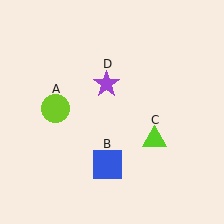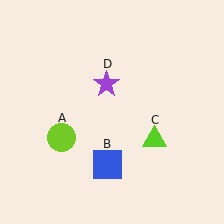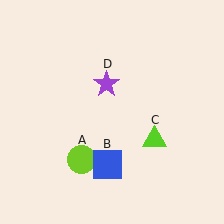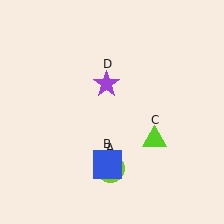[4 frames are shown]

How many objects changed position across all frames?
1 object changed position: lime circle (object A).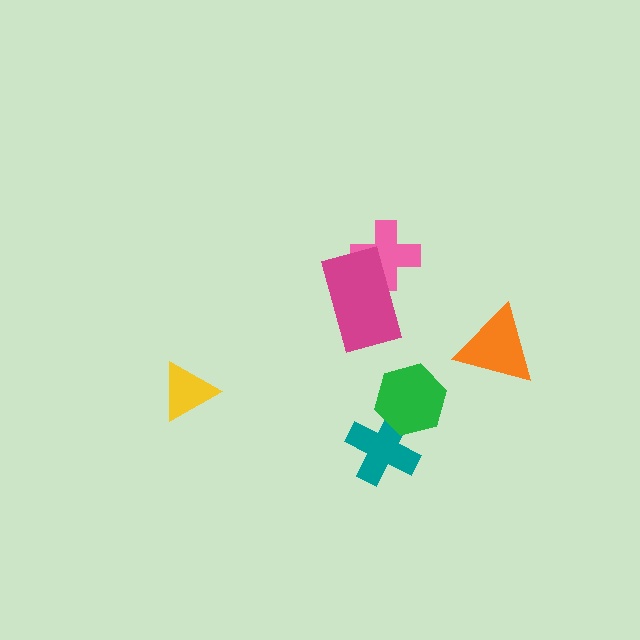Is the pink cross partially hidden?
Yes, it is partially covered by another shape.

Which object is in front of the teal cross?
The green hexagon is in front of the teal cross.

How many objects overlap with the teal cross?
1 object overlaps with the teal cross.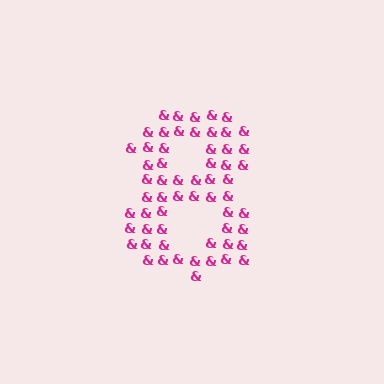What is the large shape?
The large shape is the digit 8.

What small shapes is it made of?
It is made of small ampersands.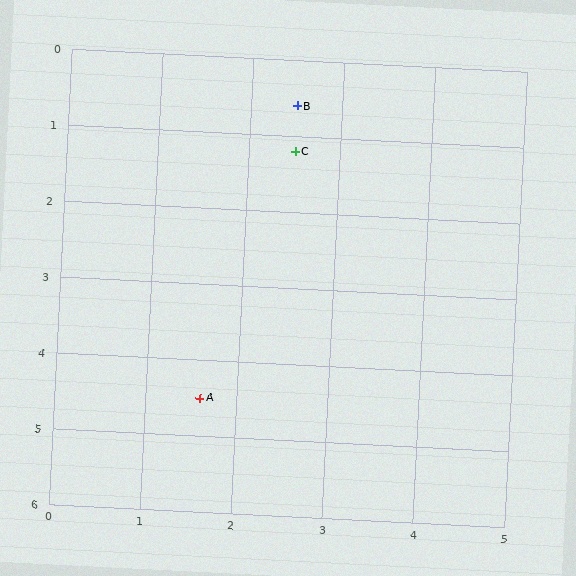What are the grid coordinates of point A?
Point A is at approximately (1.6, 4.5).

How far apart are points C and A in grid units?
Points C and A are about 3.4 grid units apart.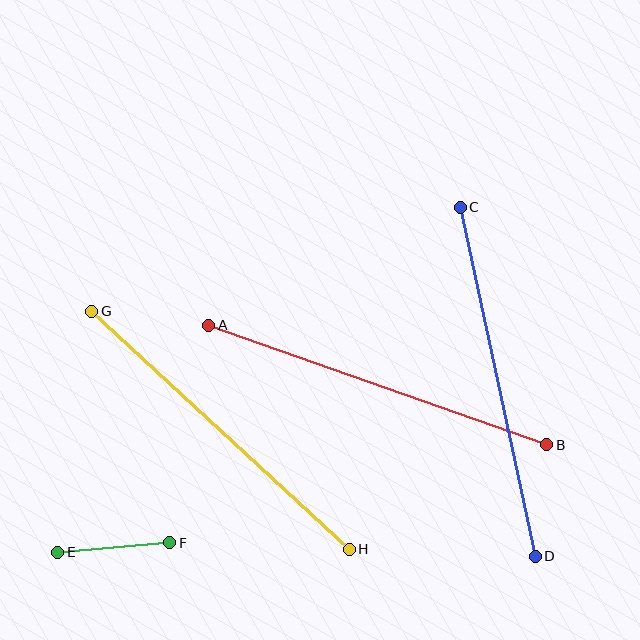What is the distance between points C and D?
The distance is approximately 357 pixels.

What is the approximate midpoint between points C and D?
The midpoint is at approximately (498, 382) pixels.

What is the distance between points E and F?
The distance is approximately 113 pixels.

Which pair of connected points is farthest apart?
Points A and B are farthest apart.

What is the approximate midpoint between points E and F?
The midpoint is at approximately (114, 548) pixels.